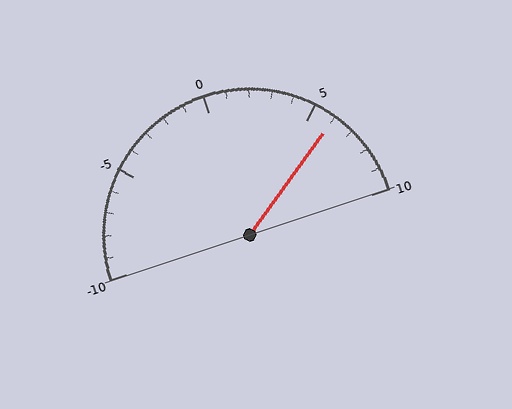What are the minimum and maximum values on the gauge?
The gauge ranges from -10 to 10.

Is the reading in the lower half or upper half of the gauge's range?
The reading is in the upper half of the range (-10 to 10).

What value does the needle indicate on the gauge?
The needle indicates approximately 6.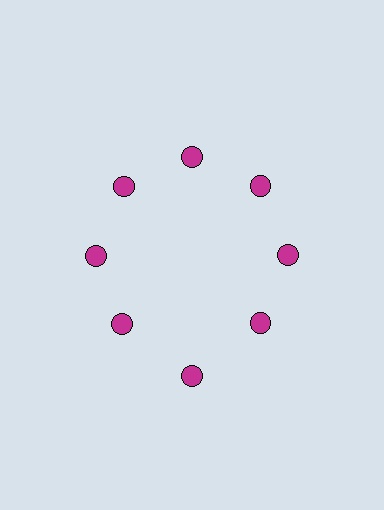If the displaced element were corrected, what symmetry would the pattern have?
It would have 8-fold rotational symmetry — the pattern would map onto itself every 45 degrees.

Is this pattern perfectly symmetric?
No. The 8 magenta circles are arranged in a ring, but one element near the 6 o'clock position is pushed outward from the center, breaking the 8-fold rotational symmetry.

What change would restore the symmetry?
The symmetry would be restored by moving it inward, back onto the ring so that all 8 circles sit at equal angles and equal distance from the center.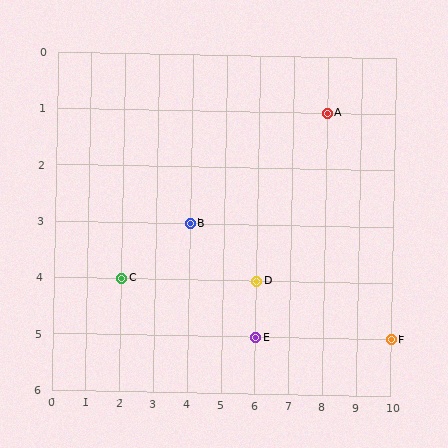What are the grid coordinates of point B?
Point B is at grid coordinates (4, 3).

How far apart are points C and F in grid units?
Points C and F are 8 columns and 1 row apart (about 8.1 grid units diagonally).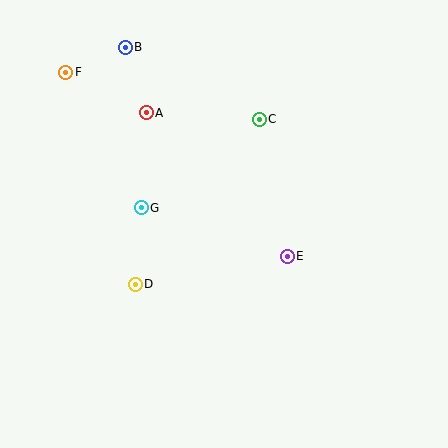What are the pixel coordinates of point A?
Point A is at (146, 113).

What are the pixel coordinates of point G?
Point G is at (141, 208).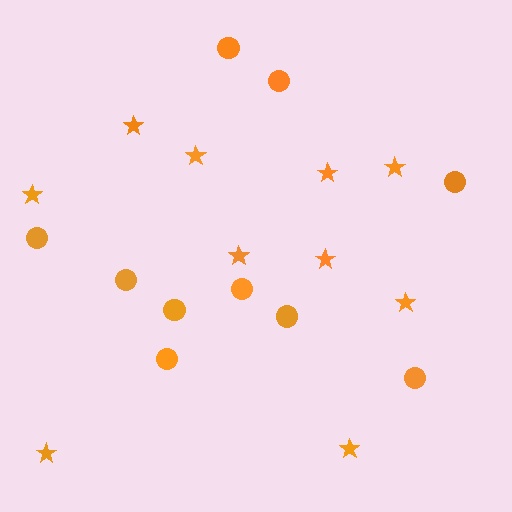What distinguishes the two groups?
There are 2 groups: one group of stars (10) and one group of circles (10).